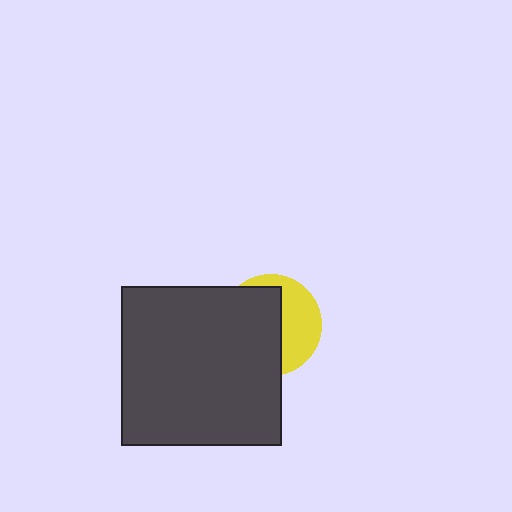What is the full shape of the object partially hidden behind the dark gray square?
The partially hidden object is a yellow circle.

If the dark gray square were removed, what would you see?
You would see the complete yellow circle.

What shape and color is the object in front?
The object in front is a dark gray square.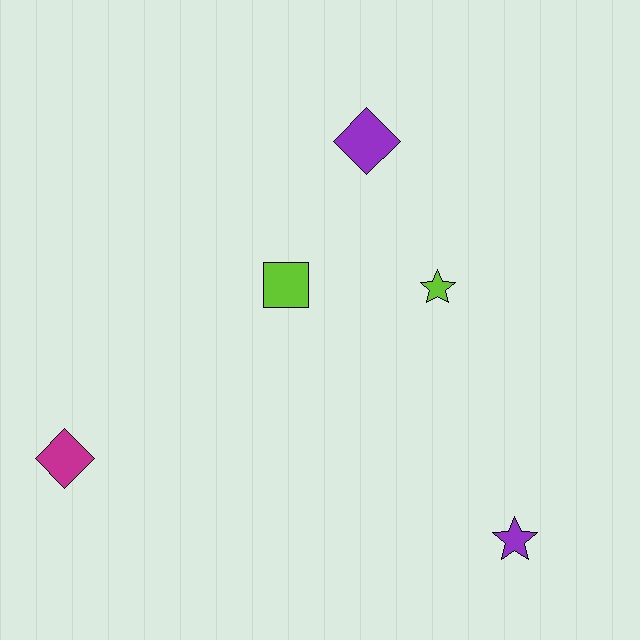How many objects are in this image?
There are 5 objects.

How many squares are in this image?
There is 1 square.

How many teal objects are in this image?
There are no teal objects.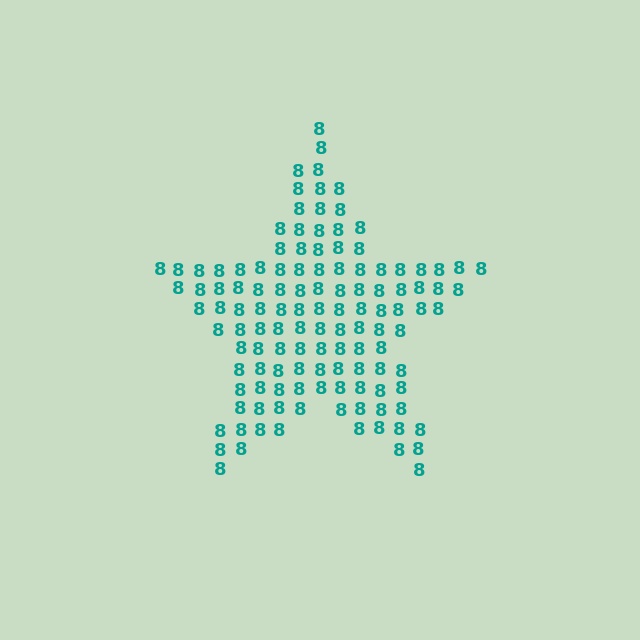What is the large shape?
The large shape is a star.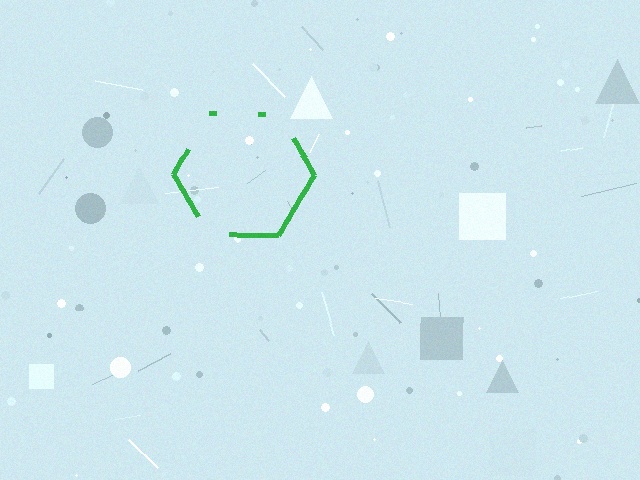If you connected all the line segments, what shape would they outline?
They would outline a hexagon.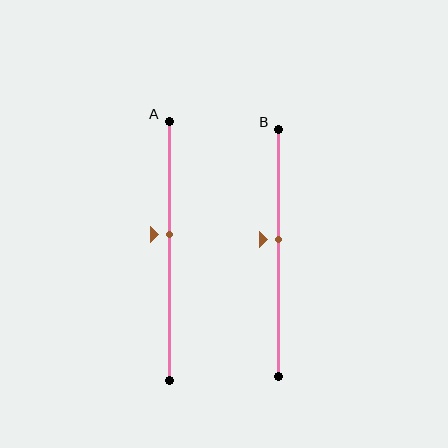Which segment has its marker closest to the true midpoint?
Segment B has its marker closest to the true midpoint.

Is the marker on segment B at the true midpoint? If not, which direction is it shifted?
No, the marker on segment B is shifted upward by about 5% of the segment length.